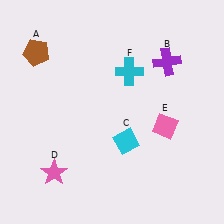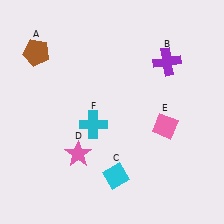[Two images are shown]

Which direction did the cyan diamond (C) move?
The cyan diamond (C) moved down.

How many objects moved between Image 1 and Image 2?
3 objects moved between the two images.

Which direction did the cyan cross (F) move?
The cyan cross (F) moved down.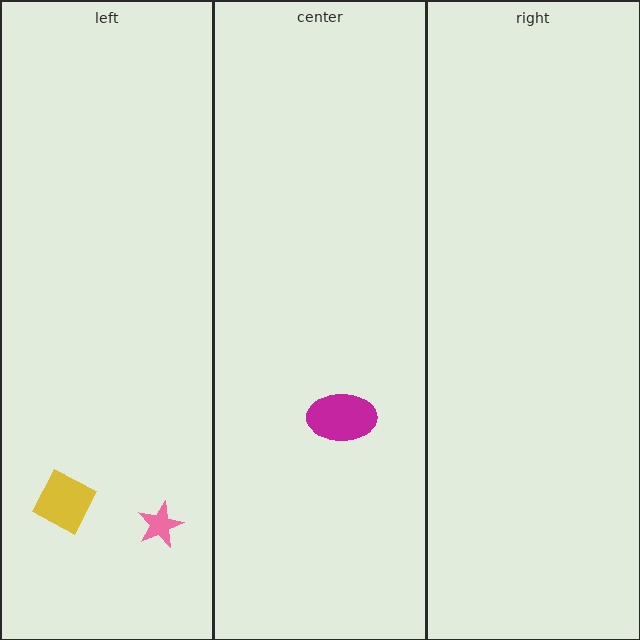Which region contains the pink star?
The left region.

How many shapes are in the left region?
2.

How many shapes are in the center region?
1.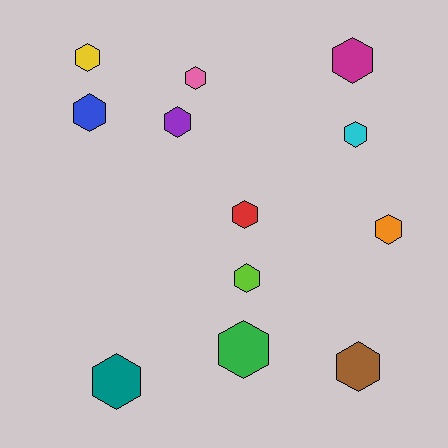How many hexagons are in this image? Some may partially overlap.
There are 12 hexagons.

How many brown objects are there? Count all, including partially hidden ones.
There is 1 brown object.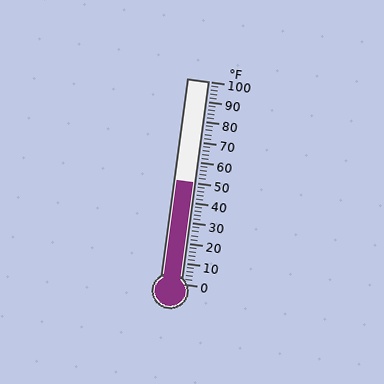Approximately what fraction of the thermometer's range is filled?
The thermometer is filled to approximately 50% of its range.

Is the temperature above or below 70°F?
The temperature is below 70°F.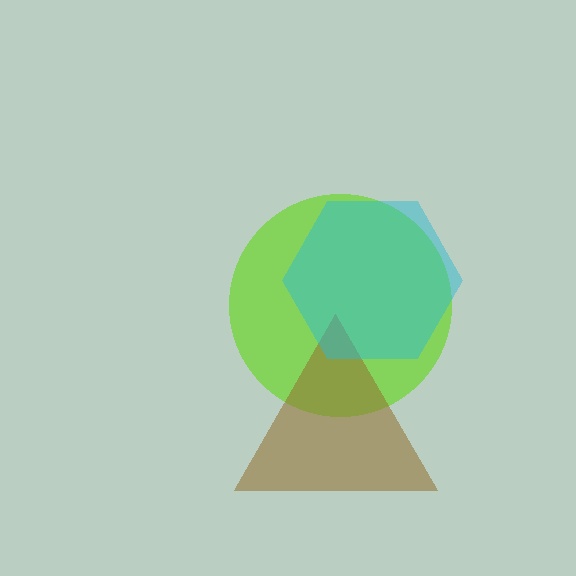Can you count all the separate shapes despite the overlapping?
Yes, there are 3 separate shapes.